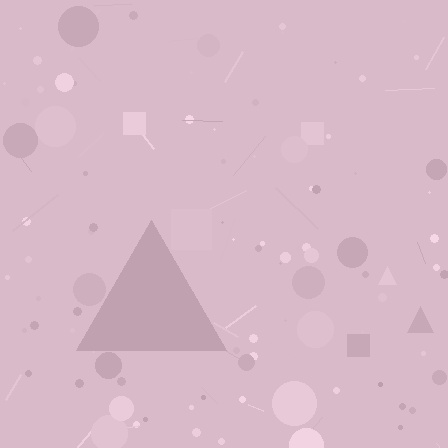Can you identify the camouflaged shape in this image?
The camouflaged shape is a triangle.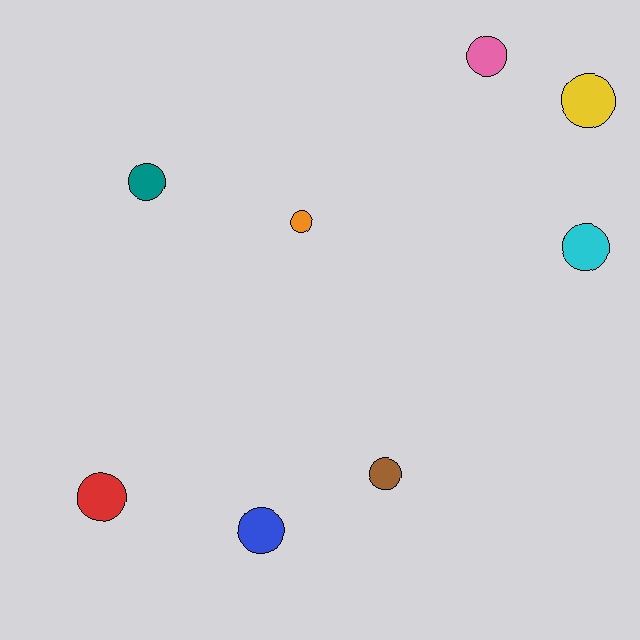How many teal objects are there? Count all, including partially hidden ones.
There is 1 teal object.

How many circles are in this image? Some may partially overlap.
There are 8 circles.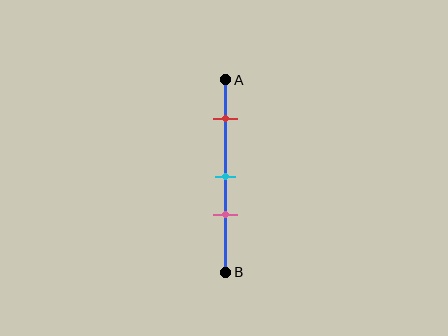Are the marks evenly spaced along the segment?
No, the marks are not evenly spaced.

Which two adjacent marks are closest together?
The cyan and pink marks are the closest adjacent pair.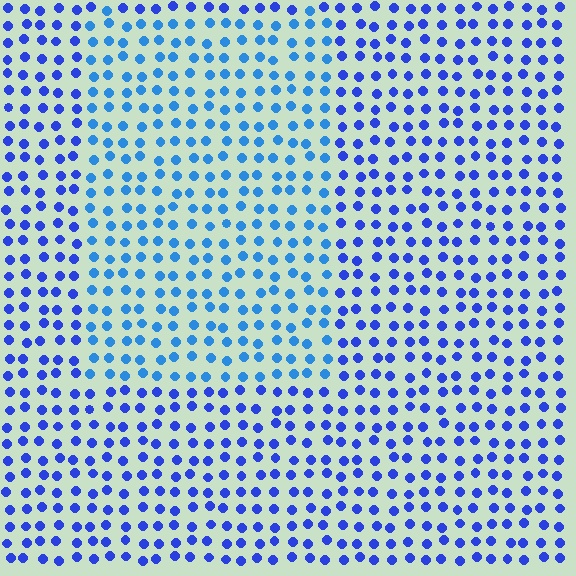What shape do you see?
I see a rectangle.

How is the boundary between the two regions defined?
The boundary is defined purely by a slight shift in hue (about 25 degrees). Spacing, size, and orientation are identical on both sides.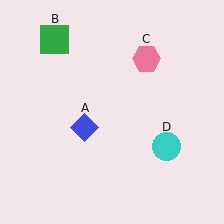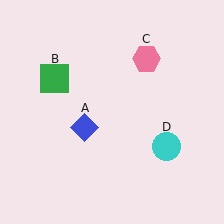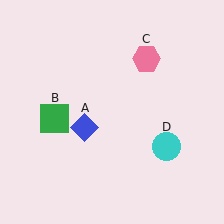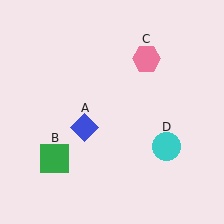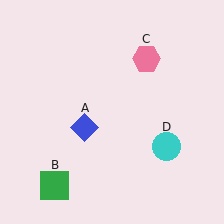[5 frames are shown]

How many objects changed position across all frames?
1 object changed position: green square (object B).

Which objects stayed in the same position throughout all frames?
Blue diamond (object A) and pink hexagon (object C) and cyan circle (object D) remained stationary.